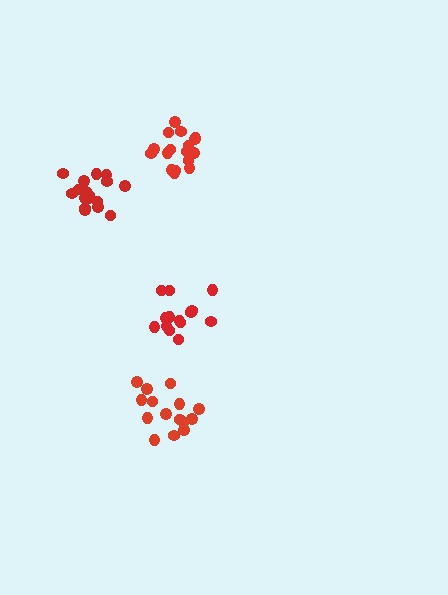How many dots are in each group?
Group 1: 16 dots, Group 2: 17 dots, Group 3: 17 dots, Group 4: 16 dots (66 total).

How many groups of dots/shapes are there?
There are 4 groups.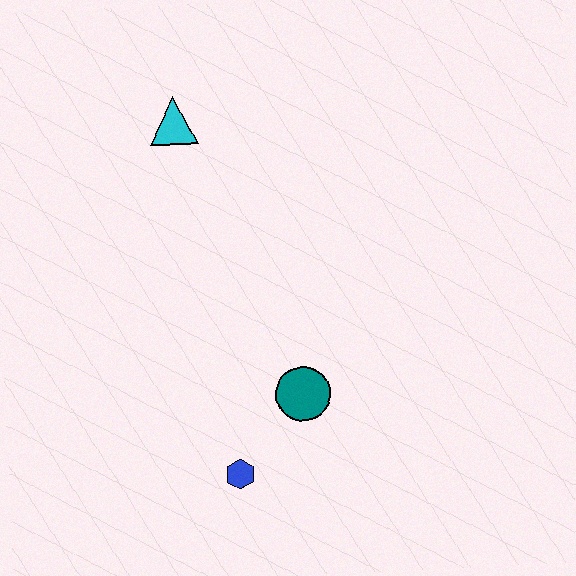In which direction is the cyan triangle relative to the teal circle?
The cyan triangle is above the teal circle.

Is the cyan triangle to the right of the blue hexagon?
No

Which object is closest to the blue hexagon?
The teal circle is closest to the blue hexagon.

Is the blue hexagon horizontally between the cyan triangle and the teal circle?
Yes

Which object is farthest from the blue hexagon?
The cyan triangle is farthest from the blue hexagon.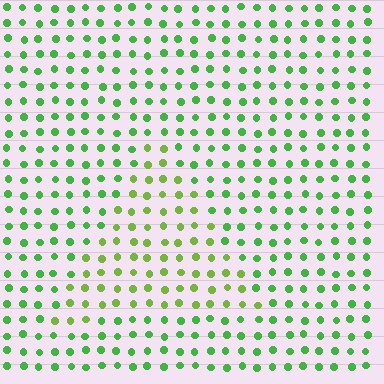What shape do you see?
I see a triangle.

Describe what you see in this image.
The image is filled with small green elements in a uniform arrangement. A triangle-shaped region is visible where the elements are tinted to a slightly different hue, forming a subtle color boundary.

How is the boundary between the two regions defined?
The boundary is defined purely by a slight shift in hue (about 28 degrees). Spacing, size, and orientation are identical on both sides.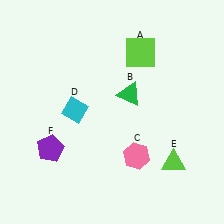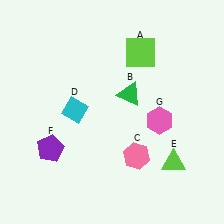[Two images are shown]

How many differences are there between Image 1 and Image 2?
There is 1 difference between the two images.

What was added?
A pink hexagon (G) was added in Image 2.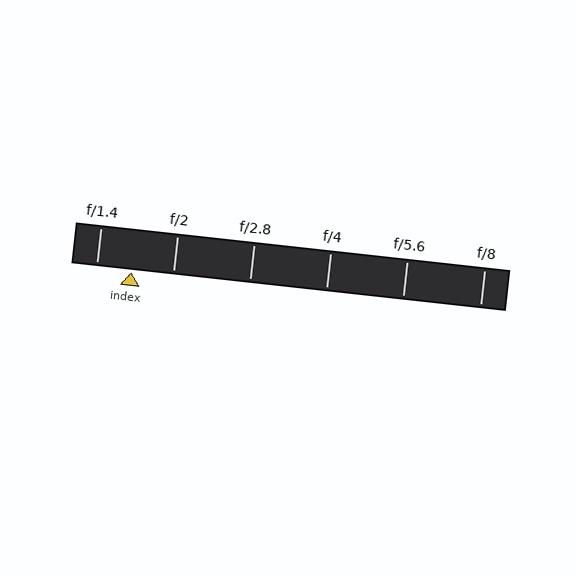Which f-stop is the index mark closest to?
The index mark is closest to f/1.4.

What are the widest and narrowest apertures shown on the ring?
The widest aperture shown is f/1.4 and the narrowest is f/8.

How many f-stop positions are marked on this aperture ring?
There are 6 f-stop positions marked.